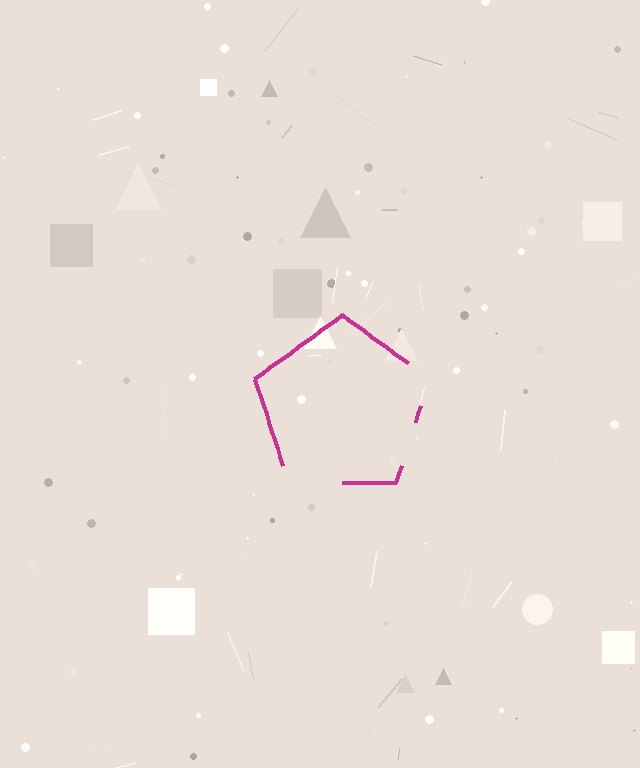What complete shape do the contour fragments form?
The contour fragments form a pentagon.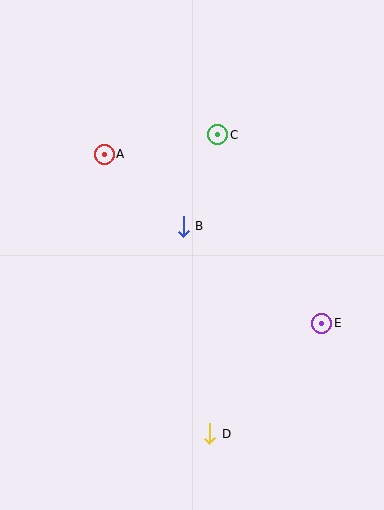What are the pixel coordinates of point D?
Point D is at (210, 434).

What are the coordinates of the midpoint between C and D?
The midpoint between C and D is at (214, 284).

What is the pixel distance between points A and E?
The distance between A and E is 275 pixels.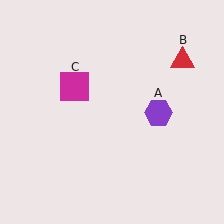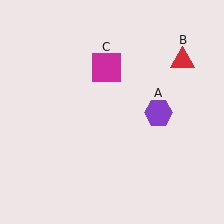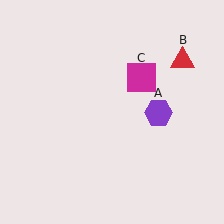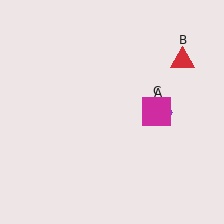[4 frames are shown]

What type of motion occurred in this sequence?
The magenta square (object C) rotated clockwise around the center of the scene.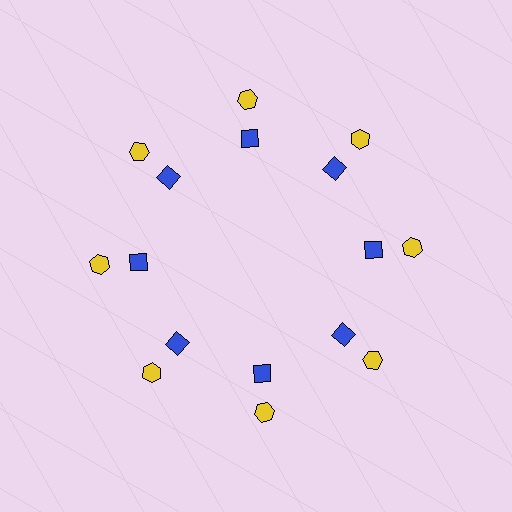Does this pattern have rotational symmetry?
Yes, this pattern has 8-fold rotational symmetry. It looks the same after rotating 45 degrees around the center.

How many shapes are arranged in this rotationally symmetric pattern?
There are 16 shapes, arranged in 8 groups of 2.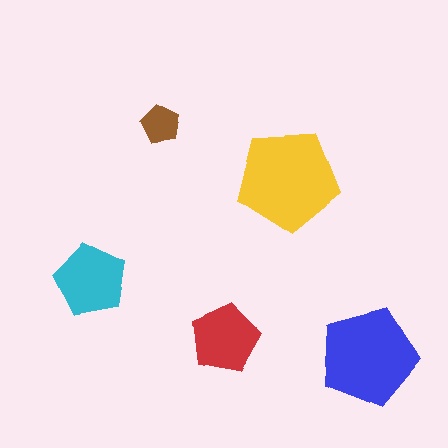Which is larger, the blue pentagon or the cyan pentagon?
The blue one.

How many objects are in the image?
There are 5 objects in the image.